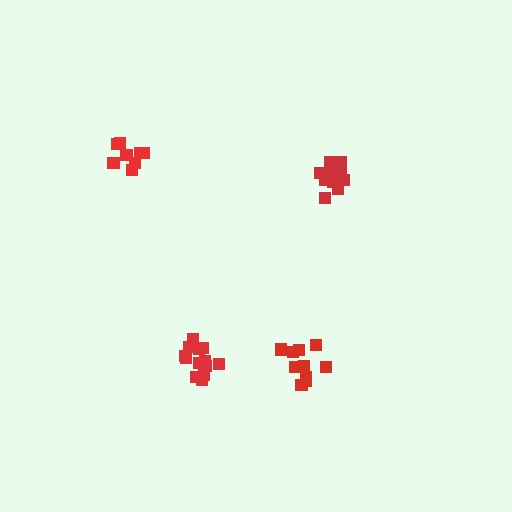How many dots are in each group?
Group 1: 8 dots, Group 2: 13 dots, Group 3: 13 dots, Group 4: 10 dots (44 total).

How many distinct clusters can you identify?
There are 4 distinct clusters.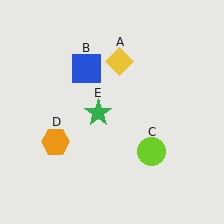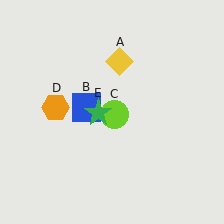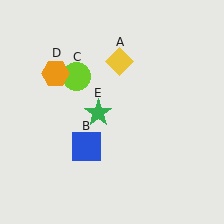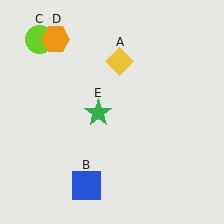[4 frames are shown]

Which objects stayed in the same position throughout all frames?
Yellow diamond (object A) and green star (object E) remained stationary.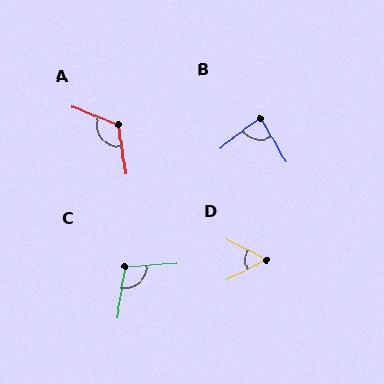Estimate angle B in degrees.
Approximately 84 degrees.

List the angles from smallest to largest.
D (54°), B (84°), C (104°), A (121°).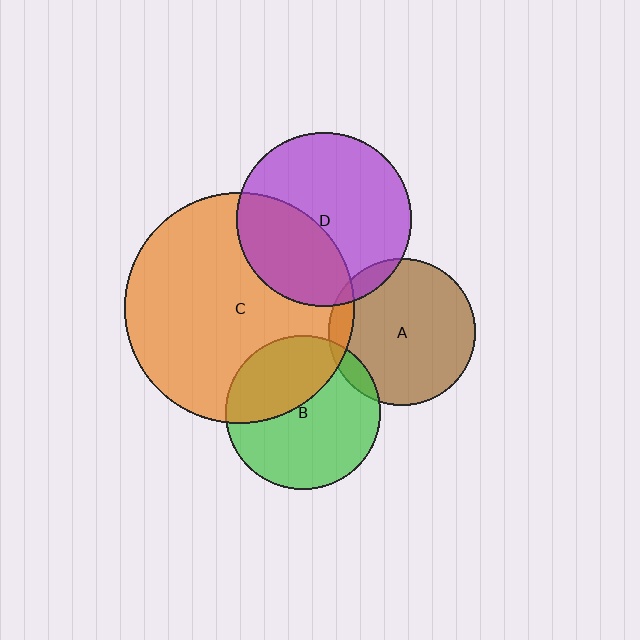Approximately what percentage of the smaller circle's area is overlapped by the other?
Approximately 5%.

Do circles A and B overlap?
Yes.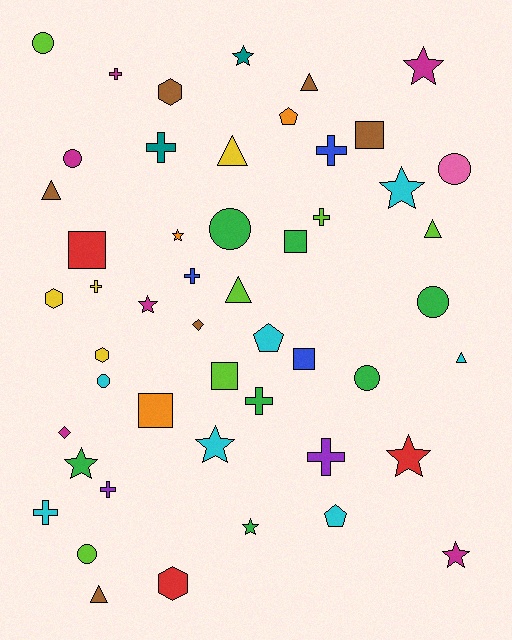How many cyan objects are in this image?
There are 7 cyan objects.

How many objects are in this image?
There are 50 objects.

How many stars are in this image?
There are 10 stars.